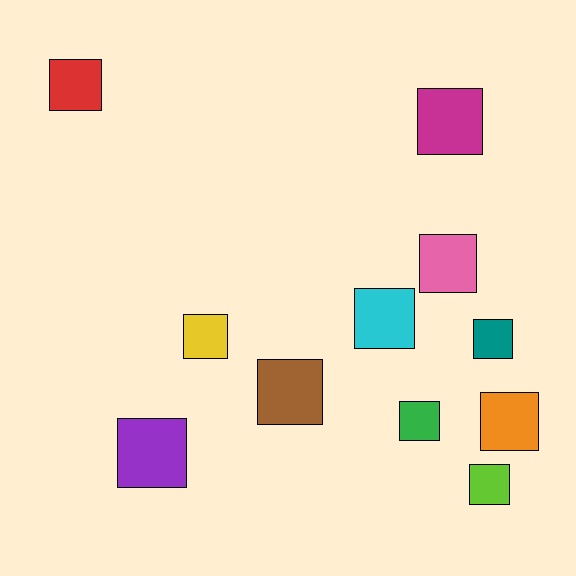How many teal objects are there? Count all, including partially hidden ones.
There is 1 teal object.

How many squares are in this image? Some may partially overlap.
There are 11 squares.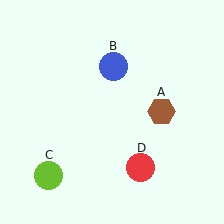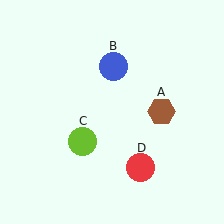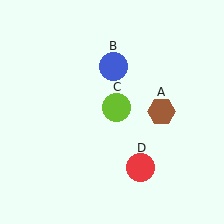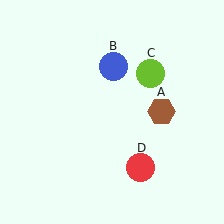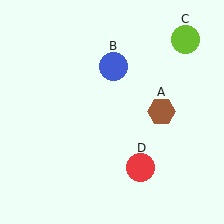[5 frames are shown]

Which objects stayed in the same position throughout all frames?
Brown hexagon (object A) and blue circle (object B) and red circle (object D) remained stationary.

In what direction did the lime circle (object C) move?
The lime circle (object C) moved up and to the right.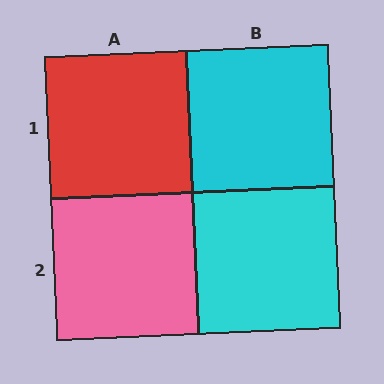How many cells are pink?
1 cell is pink.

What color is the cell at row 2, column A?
Pink.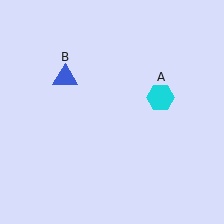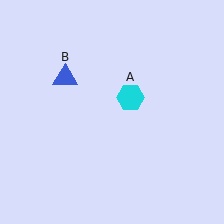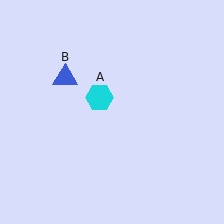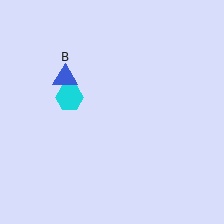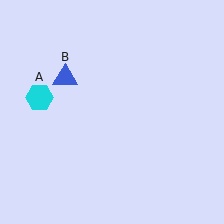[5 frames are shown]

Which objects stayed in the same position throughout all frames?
Blue triangle (object B) remained stationary.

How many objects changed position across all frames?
1 object changed position: cyan hexagon (object A).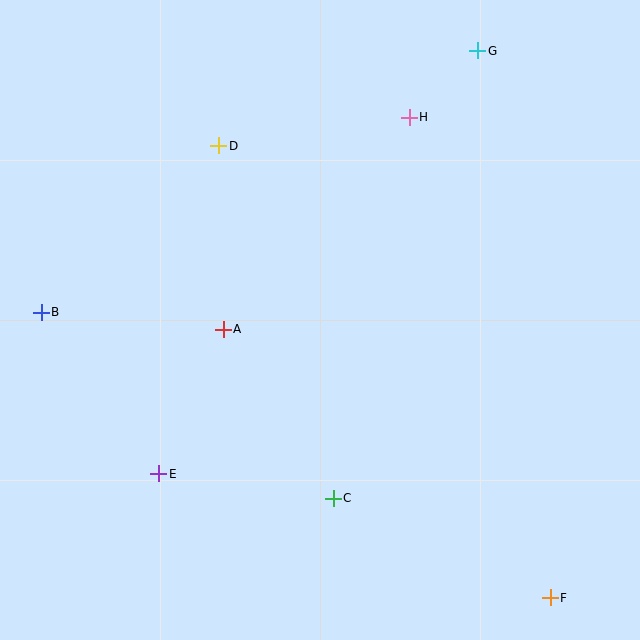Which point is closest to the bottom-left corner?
Point E is closest to the bottom-left corner.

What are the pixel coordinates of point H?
Point H is at (409, 117).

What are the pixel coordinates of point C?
Point C is at (333, 498).